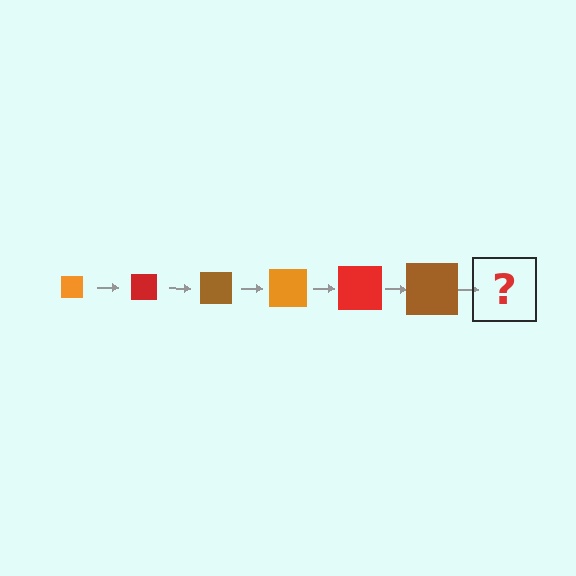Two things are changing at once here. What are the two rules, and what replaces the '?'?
The two rules are that the square grows larger each step and the color cycles through orange, red, and brown. The '?' should be an orange square, larger than the previous one.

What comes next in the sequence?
The next element should be an orange square, larger than the previous one.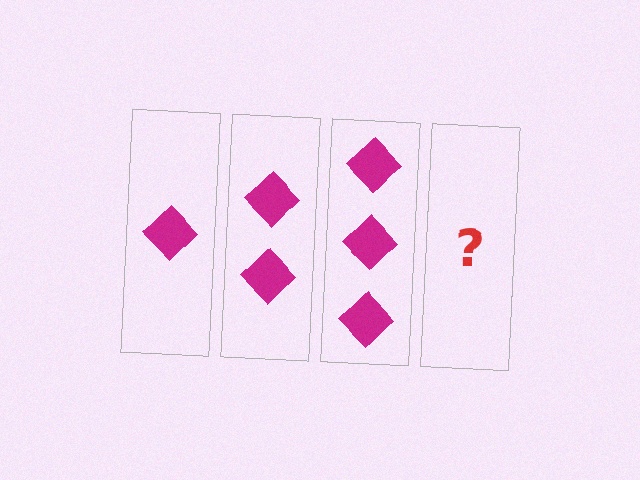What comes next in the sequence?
The next element should be 4 diamonds.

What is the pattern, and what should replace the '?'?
The pattern is that each step adds one more diamond. The '?' should be 4 diamonds.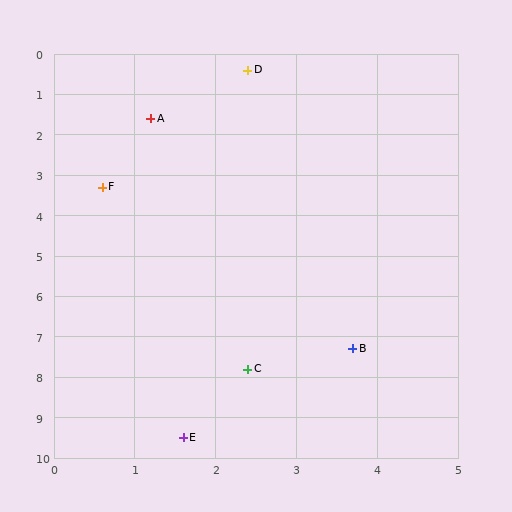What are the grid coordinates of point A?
Point A is at approximately (1.2, 1.6).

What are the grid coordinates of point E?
Point E is at approximately (1.6, 9.5).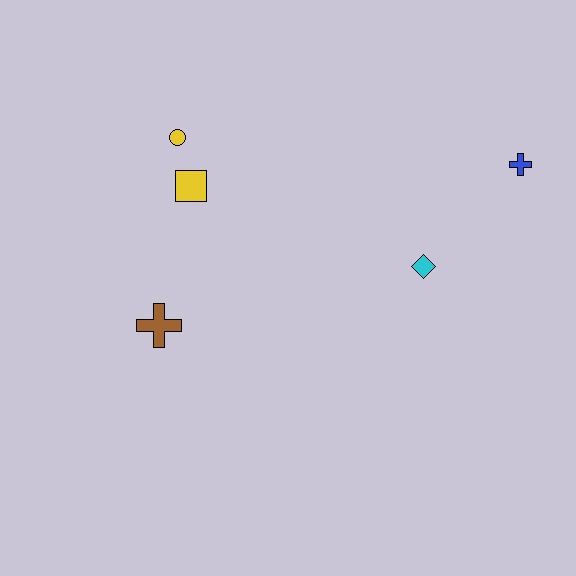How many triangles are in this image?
There are no triangles.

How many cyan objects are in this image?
There is 1 cyan object.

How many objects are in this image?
There are 5 objects.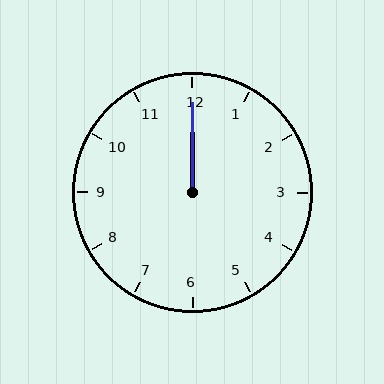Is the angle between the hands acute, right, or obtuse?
It is acute.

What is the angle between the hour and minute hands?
Approximately 0 degrees.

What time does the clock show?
12:00.